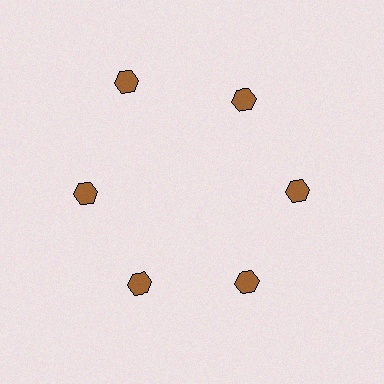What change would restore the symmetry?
The symmetry would be restored by moving it inward, back onto the ring so that all 6 hexagons sit at equal angles and equal distance from the center.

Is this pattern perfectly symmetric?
No. The 6 brown hexagons are arranged in a ring, but one element near the 11 o'clock position is pushed outward from the center, breaking the 6-fold rotational symmetry.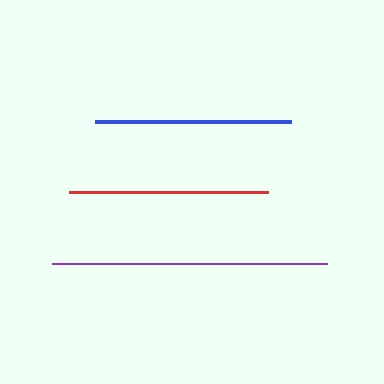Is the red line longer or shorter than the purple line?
The purple line is longer than the red line.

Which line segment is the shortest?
The blue line is the shortest at approximately 196 pixels.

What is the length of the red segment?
The red segment is approximately 200 pixels long.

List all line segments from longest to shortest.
From longest to shortest: purple, red, blue.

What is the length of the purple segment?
The purple segment is approximately 275 pixels long.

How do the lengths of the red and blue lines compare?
The red and blue lines are approximately the same length.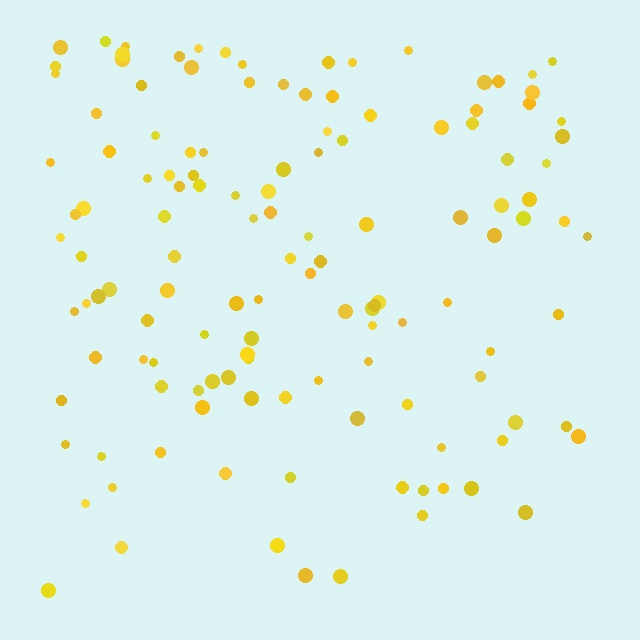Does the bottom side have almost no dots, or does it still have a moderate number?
Still a moderate number, just noticeably fewer than the top.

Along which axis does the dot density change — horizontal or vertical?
Vertical.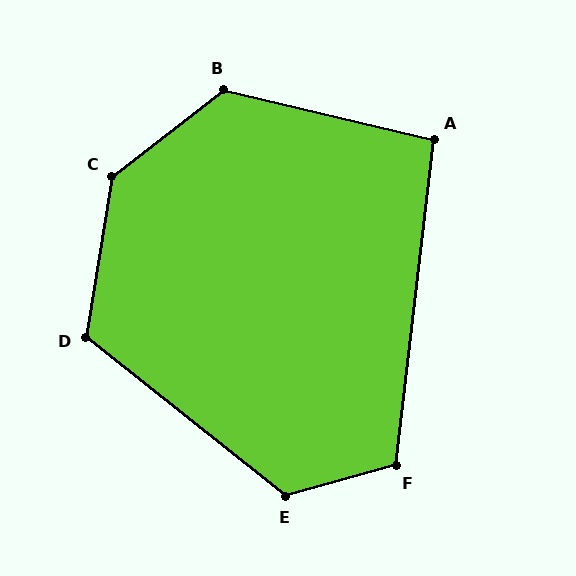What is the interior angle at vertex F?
Approximately 112 degrees (obtuse).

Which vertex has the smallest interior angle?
A, at approximately 97 degrees.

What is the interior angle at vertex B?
Approximately 129 degrees (obtuse).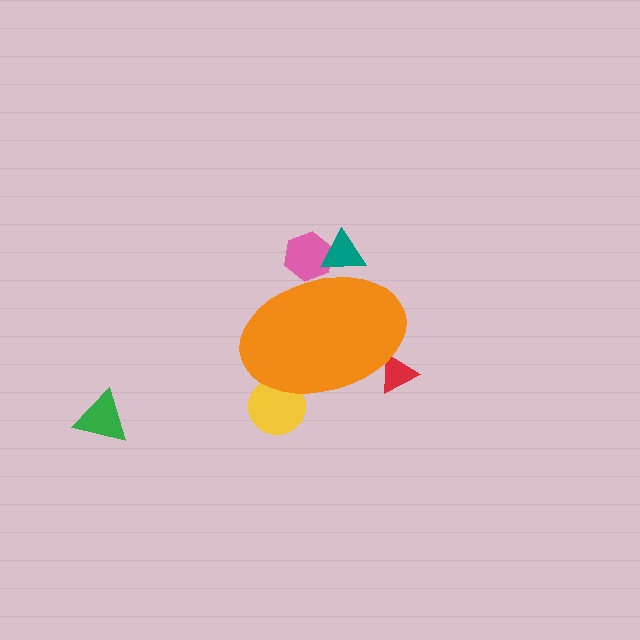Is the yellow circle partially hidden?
Yes, the yellow circle is partially hidden behind the orange ellipse.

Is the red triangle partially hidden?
Yes, the red triangle is partially hidden behind the orange ellipse.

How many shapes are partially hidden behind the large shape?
4 shapes are partially hidden.